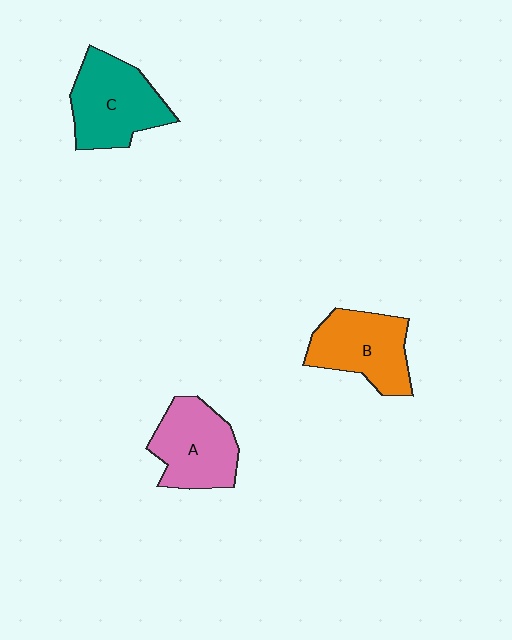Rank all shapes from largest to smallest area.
From largest to smallest: C (teal), A (pink), B (orange).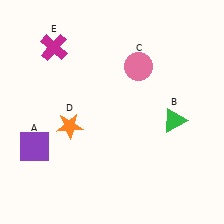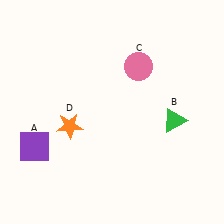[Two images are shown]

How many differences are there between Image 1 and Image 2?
There is 1 difference between the two images.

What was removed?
The magenta cross (E) was removed in Image 2.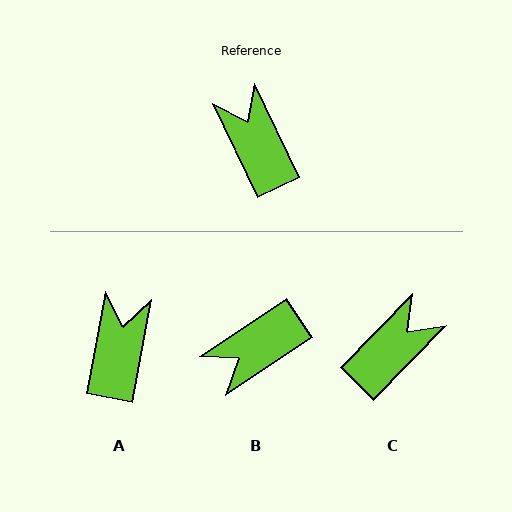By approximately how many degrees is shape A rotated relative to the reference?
Approximately 36 degrees clockwise.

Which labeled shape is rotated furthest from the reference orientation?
B, about 99 degrees away.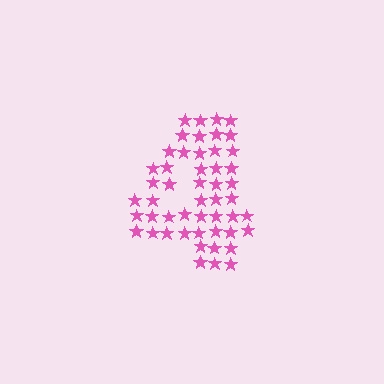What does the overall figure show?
The overall figure shows the digit 4.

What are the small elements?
The small elements are stars.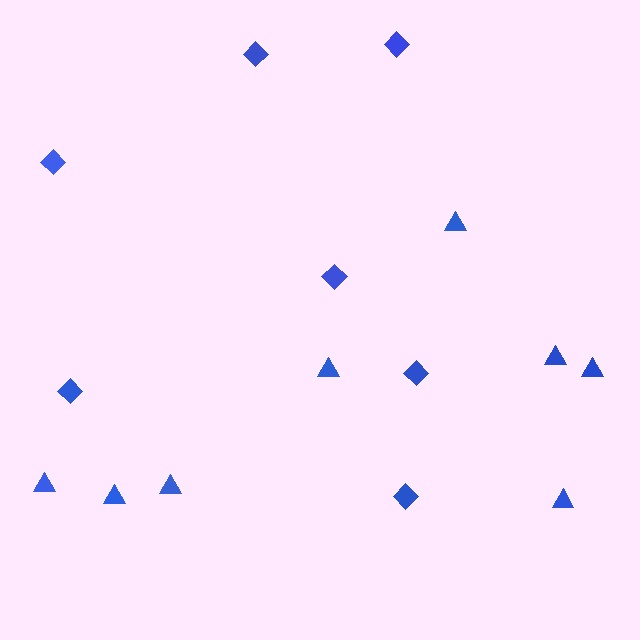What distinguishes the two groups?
There are 2 groups: one group of diamonds (7) and one group of triangles (8).